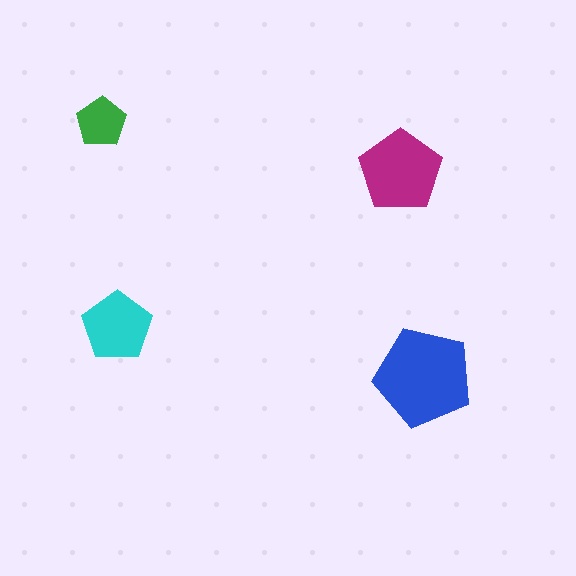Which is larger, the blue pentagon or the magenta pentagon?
The blue one.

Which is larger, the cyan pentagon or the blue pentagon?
The blue one.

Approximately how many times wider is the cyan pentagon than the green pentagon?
About 1.5 times wider.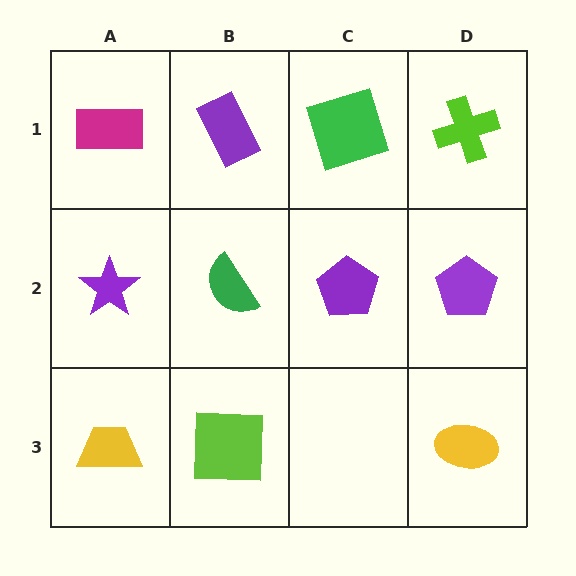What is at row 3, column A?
A yellow trapezoid.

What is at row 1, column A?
A magenta rectangle.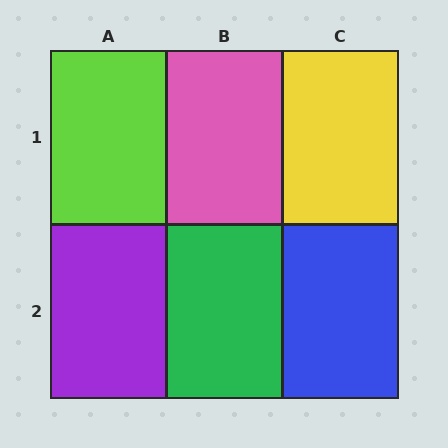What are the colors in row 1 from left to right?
Lime, pink, yellow.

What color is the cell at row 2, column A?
Purple.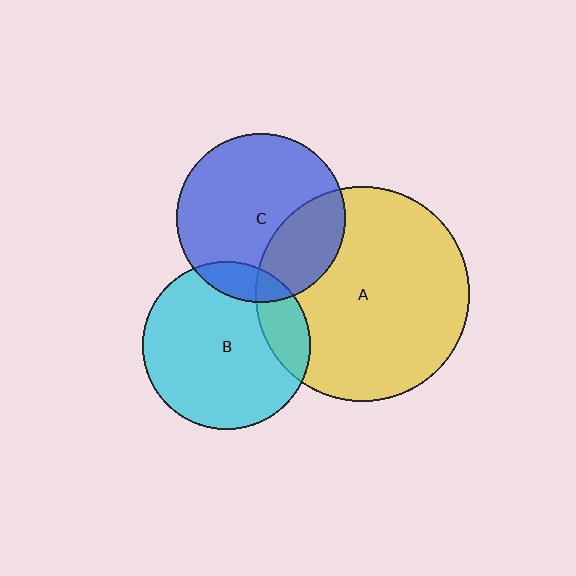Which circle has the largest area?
Circle A (yellow).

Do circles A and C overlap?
Yes.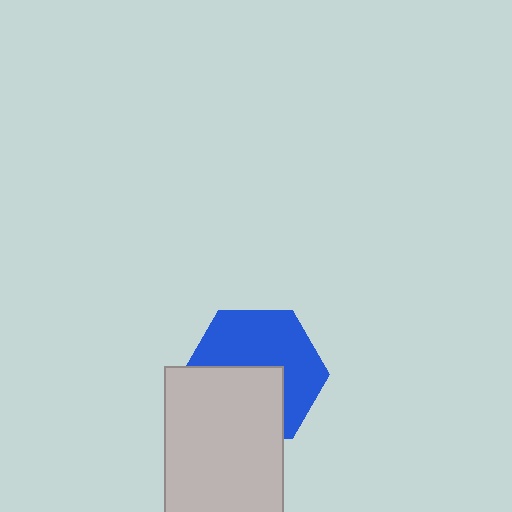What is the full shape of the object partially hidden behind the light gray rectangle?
The partially hidden object is a blue hexagon.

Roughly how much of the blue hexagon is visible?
About half of it is visible (roughly 56%).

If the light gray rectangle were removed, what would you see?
You would see the complete blue hexagon.